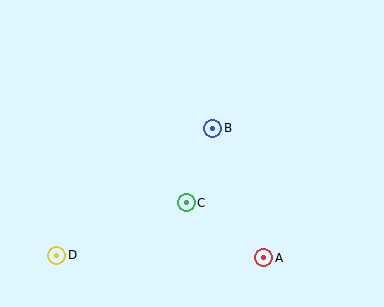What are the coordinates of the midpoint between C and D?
The midpoint between C and D is at (122, 229).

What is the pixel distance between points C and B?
The distance between C and B is 79 pixels.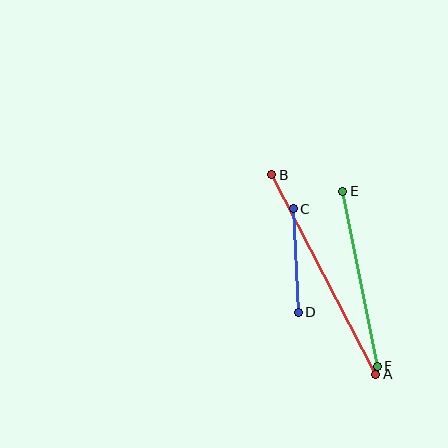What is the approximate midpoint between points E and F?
The midpoint is at approximately (360, 279) pixels.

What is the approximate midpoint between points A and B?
The midpoint is at approximately (324, 274) pixels.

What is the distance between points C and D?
The distance is approximately 104 pixels.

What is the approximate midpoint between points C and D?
The midpoint is at approximately (296, 261) pixels.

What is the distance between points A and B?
The distance is approximately 225 pixels.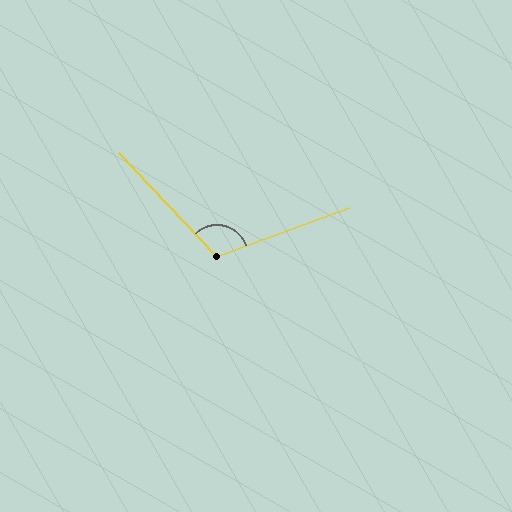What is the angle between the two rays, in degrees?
Approximately 113 degrees.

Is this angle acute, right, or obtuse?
It is obtuse.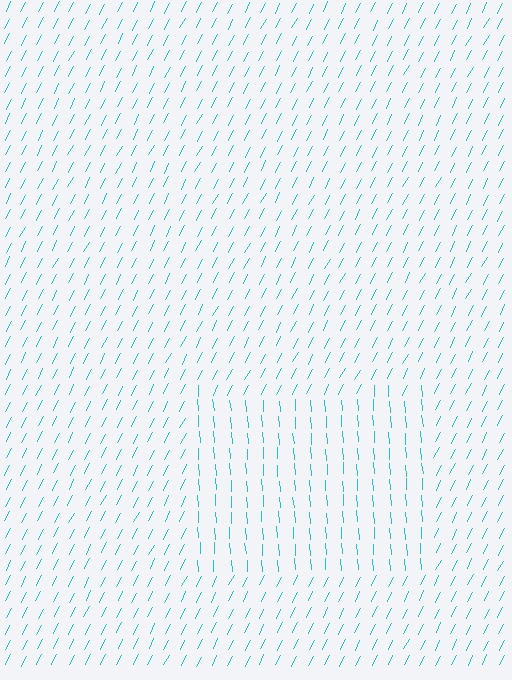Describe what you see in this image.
The image is filled with small cyan line segments. A rectangle region in the image has lines oriented differently from the surrounding lines, creating a visible texture boundary.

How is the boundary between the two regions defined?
The boundary is defined purely by a change in line orientation (approximately 31 degrees difference). All lines are the same color and thickness.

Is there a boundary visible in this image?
Yes, there is a texture boundary formed by a change in line orientation.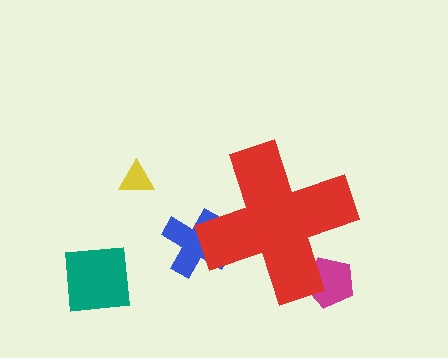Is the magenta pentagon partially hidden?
Yes, the magenta pentagon is partially hidden behind the red cross.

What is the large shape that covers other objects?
A red cross.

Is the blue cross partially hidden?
Yes, the blue cross is partially hidden behind the red cross.